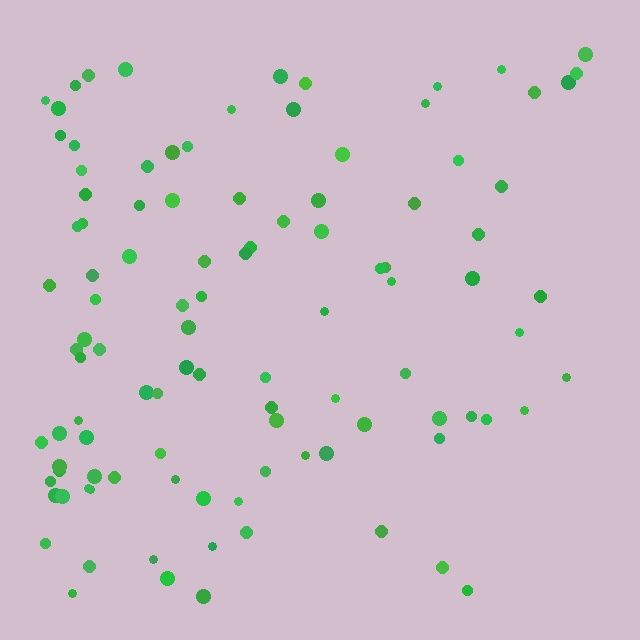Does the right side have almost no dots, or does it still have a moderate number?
Still a moderate number, just noticeably fewer than the left.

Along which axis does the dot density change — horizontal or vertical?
Horizontal.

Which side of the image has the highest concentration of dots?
The left.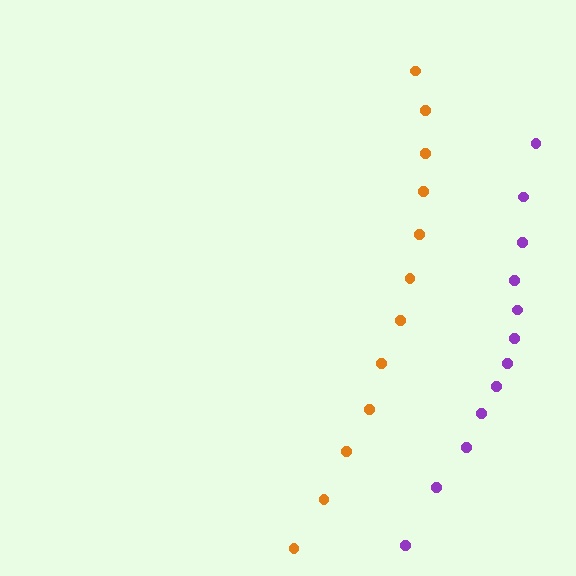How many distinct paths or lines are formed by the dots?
There are 2 distinct paths.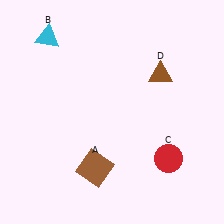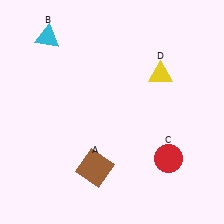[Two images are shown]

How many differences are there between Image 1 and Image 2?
There is 1 difference between the two images.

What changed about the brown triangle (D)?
In Image 1, D is brown. In Image 2, it changed to yellow.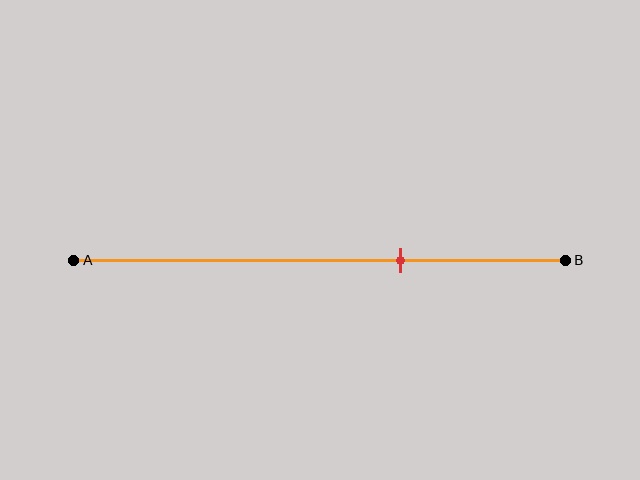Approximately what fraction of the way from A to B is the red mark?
The red mark is approximately 65% of the way from A to B.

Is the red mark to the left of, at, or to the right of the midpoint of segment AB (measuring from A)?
The red mark is to the right of the midpoint of segment AB.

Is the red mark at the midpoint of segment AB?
No, the mark is at about 65% from A, not at the 50% midpoint.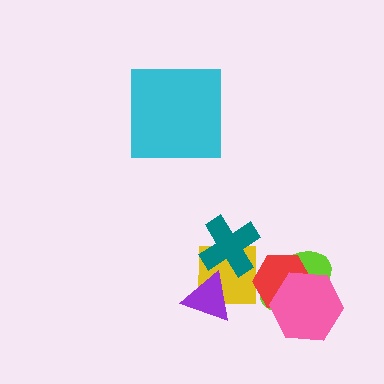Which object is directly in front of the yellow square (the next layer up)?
The purple triangle is directly in front of the yellow square.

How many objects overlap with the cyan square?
0 objects overlap with the cyan square.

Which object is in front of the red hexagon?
The pink hexagon is in front of the red hexagon.